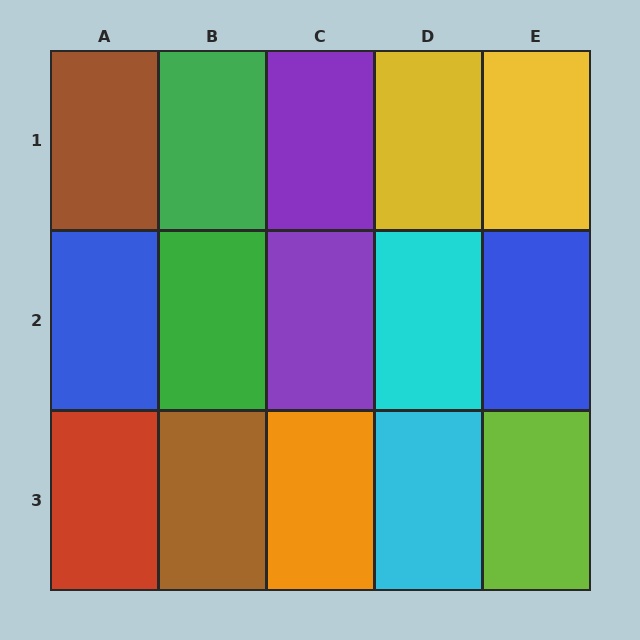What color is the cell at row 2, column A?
Blue.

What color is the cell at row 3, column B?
Brown.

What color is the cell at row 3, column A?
Red.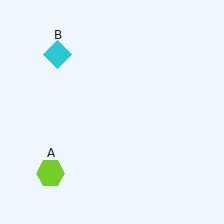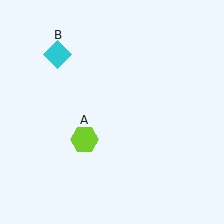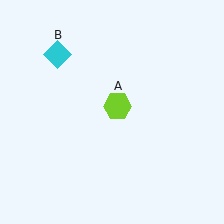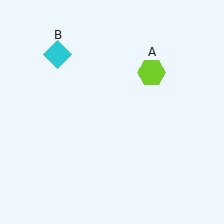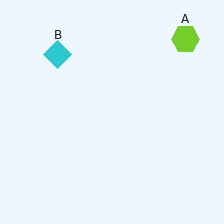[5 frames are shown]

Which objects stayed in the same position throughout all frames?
Cyan diamond (object B) remained stationary.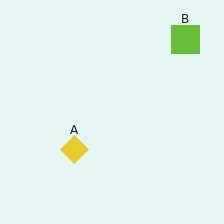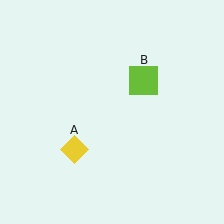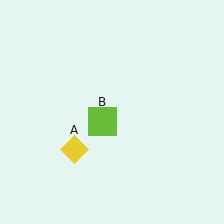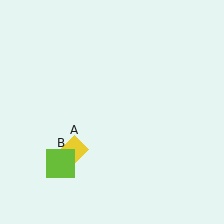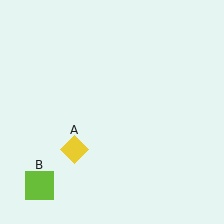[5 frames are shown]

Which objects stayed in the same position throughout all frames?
Yellow diamond (object A) remained stationary.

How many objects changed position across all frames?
1 object changed position: lime square (object B).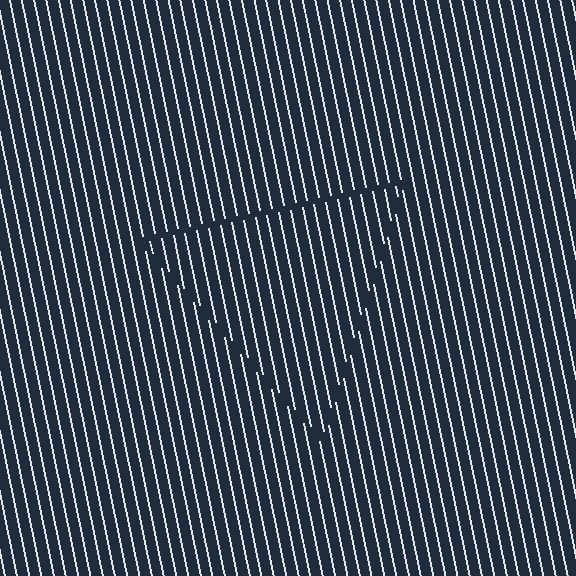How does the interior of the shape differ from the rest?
The interior of the shape contains the same grating, shifted by half a period — the contour is defined by the phase discontinuity where line-ends from the inner and outer gratings abut.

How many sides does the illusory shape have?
3 sides — the line-ends trace a triangle.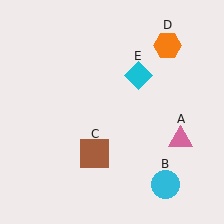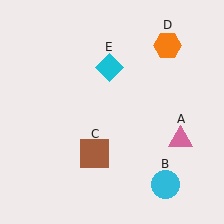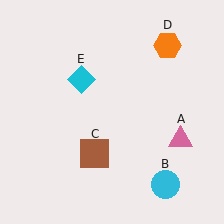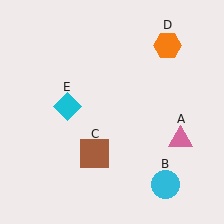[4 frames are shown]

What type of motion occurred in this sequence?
The cyan diamond (object E) rotated counterclockwise around the center of the scene.